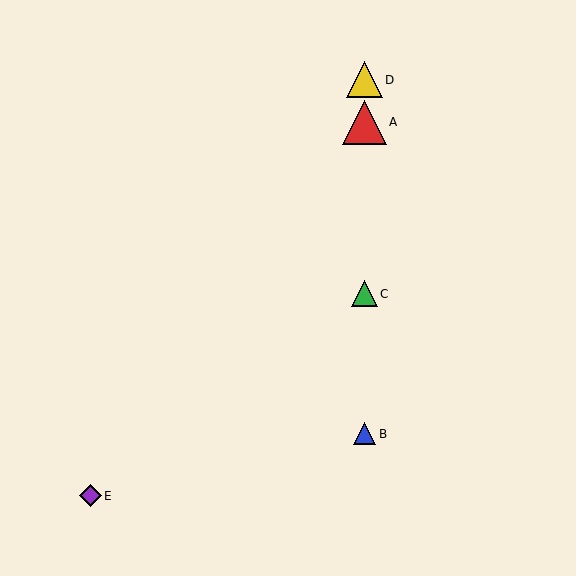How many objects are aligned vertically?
4 objects (A, B, C, D) are aligned vertically.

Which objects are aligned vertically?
Objects A, B, C, D are aligned vertically.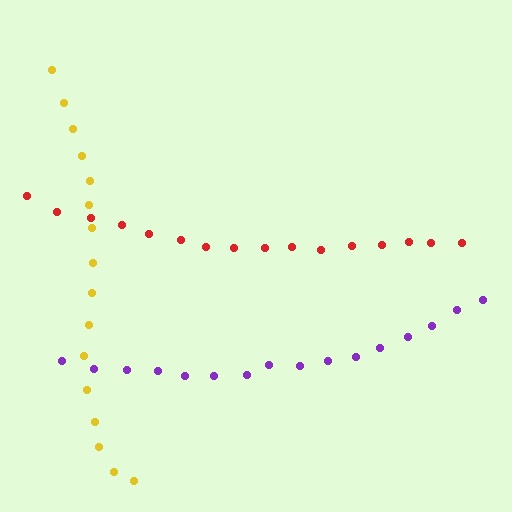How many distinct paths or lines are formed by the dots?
There are 3 distinct paths.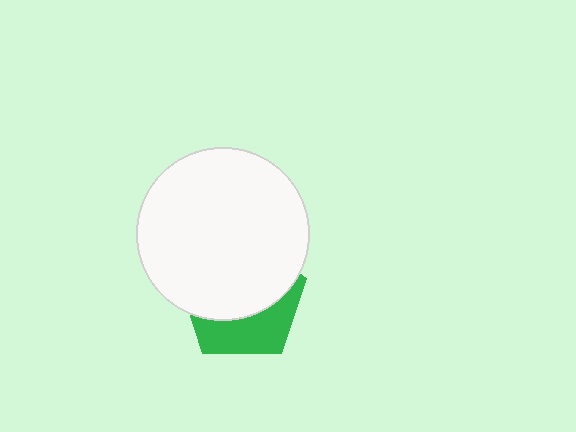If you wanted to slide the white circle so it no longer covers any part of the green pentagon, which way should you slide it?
Slide it up — that is the most direct way to separate the two shapes.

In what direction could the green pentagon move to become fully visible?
The green pentagon could move down. That would shift it out from behind the white circle entirely.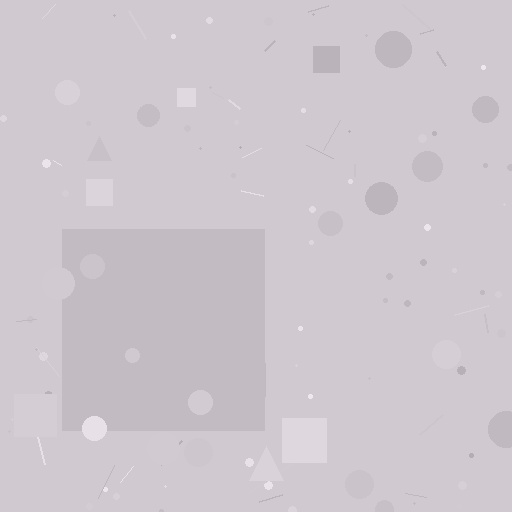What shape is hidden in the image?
A square is hidden in the image.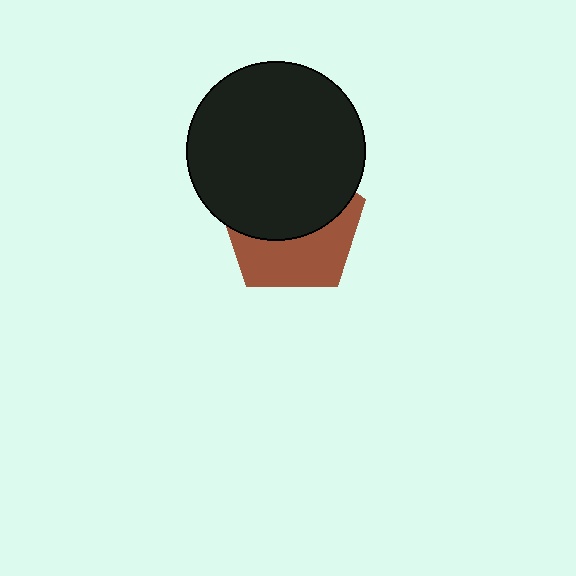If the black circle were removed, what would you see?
You would see the complete brown pentagon.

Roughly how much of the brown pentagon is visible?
A small part of it is visible (roughly 44%).